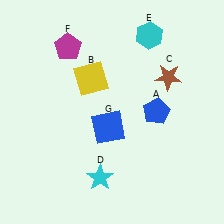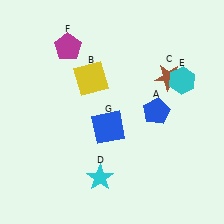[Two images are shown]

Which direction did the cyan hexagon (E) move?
The cyan hexagon (E) moved down.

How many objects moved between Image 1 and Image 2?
1 object moved between the two images.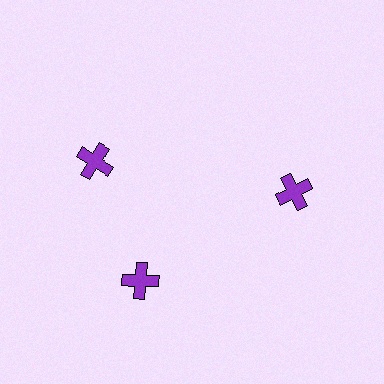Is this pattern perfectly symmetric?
No. The 3 purple crosses are arranged in a ring, but one element near the 11 o'clock position is rotated out of alignment along the ring, breaking the 3-fold rotational symmetry.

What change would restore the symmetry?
The symmetry would be restored by rotating it back into even spacing with its neighbors so that all 3 crosses sit at equal angles and equal distance from the center.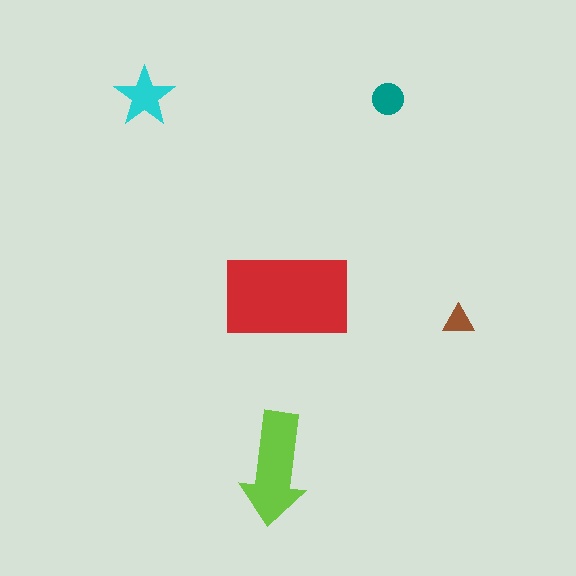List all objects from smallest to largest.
The brown triangle, the teal circle, the cyan star, the lime arrow, the red rectangle.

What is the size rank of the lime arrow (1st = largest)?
2nd.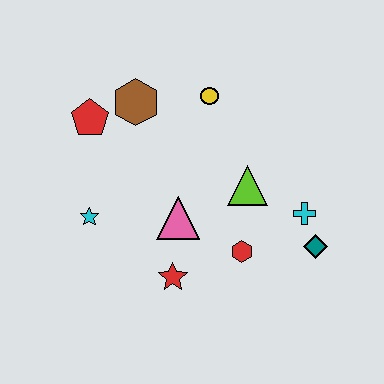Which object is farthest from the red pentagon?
The teal diamond is farthest from the red pentagon.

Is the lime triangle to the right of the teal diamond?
No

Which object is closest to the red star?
The pink triangle is closest to the red star.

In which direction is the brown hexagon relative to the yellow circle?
The brown hexagon is to the left of the yellow circle.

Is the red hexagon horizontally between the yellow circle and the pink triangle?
No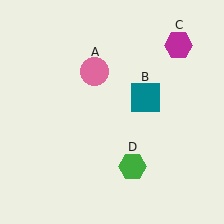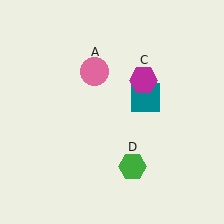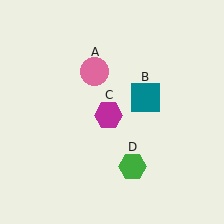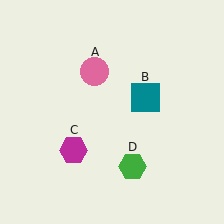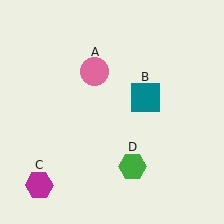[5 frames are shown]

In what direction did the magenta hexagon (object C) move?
The magenta hexagon (object C) moved down and to the left.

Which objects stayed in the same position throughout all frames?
Pink circle (object A) and teal square (object B) and green hexagon (object D) remained stationary.